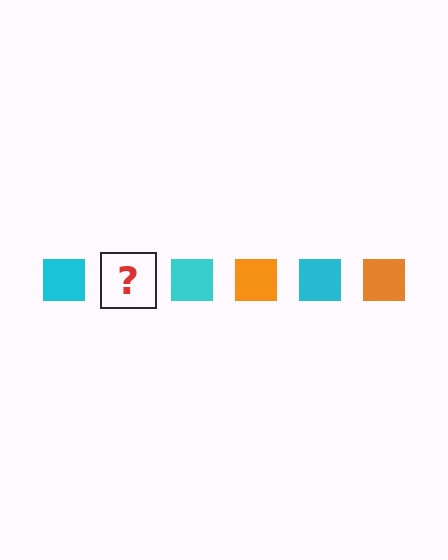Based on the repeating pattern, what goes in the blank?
The blank should be an orange square.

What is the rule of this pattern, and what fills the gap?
The rule is that the pattern cycles through cyan, orange squares. The gap should be filled with an orange square.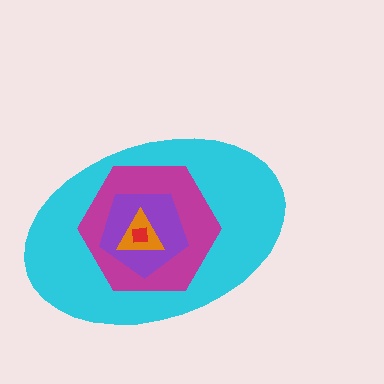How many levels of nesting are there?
5.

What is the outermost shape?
The cyan ellipse.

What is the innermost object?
The red square.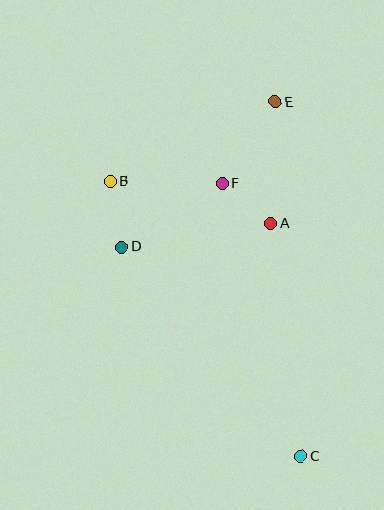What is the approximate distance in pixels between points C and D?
The distance between C and D is approximately 275 pixels.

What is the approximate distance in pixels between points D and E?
The distance between D and E is approximately 211 pixels.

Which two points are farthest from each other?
Points C and E are farthest from each other.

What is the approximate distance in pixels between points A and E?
The distance between A and E is approximately 122 pixels.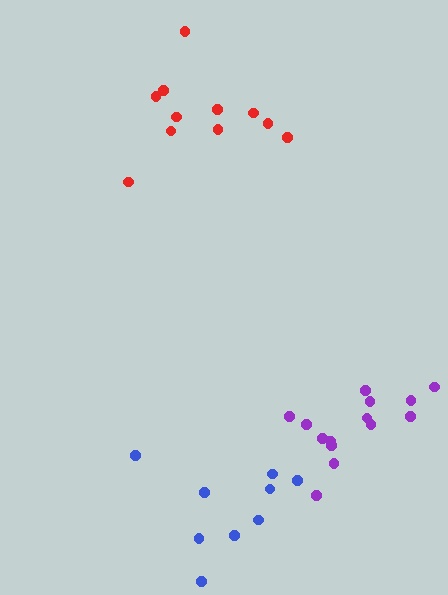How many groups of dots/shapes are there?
There are 3 groups.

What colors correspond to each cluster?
The clusters are colored: purple, red, blue.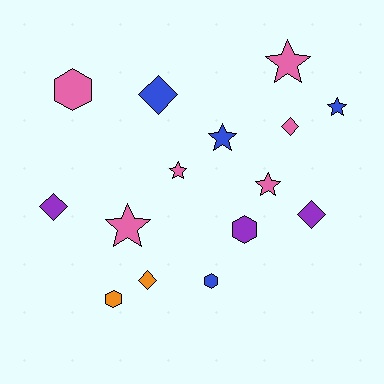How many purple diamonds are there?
There are 2 purple diamonds.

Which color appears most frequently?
Pink, with 6 objects.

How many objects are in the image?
There are 15 objects.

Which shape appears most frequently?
Star, with 6 objects.